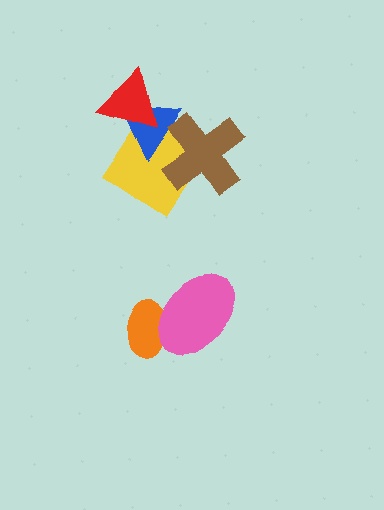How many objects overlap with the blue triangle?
3 objects overlap with the blue triangle.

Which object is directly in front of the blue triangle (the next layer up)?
The red triangle is directly in front of the blue triangle.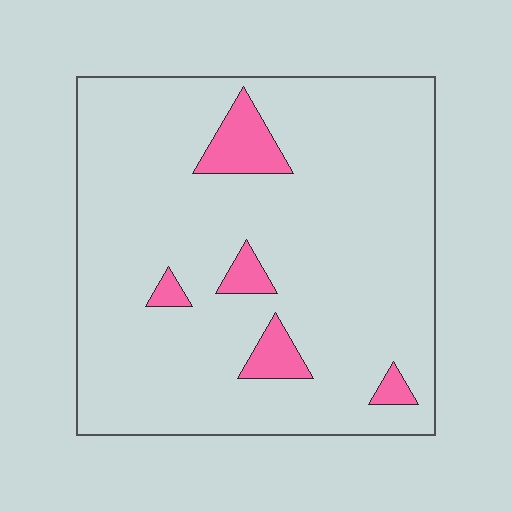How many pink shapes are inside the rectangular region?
5.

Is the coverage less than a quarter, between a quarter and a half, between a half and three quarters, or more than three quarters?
Less than a quarter.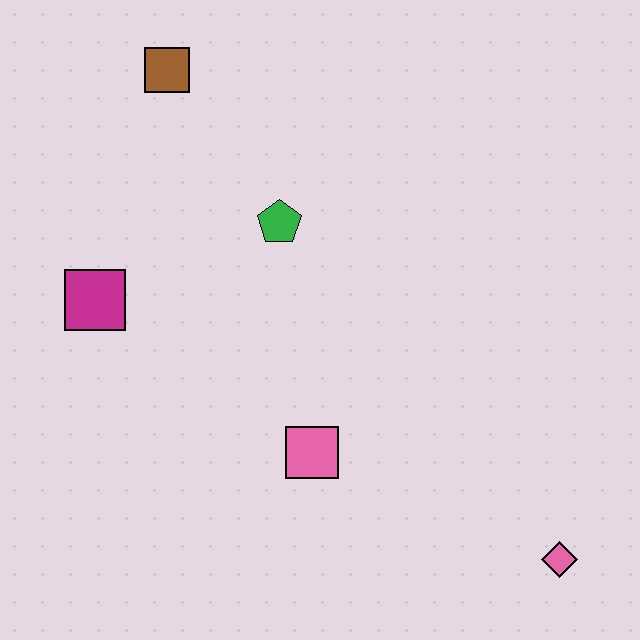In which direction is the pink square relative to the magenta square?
The pink square is to the right of the magenta square.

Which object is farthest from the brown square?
The pink diamond is farthest from the brown square.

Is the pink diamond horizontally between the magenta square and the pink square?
No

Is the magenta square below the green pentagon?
Yes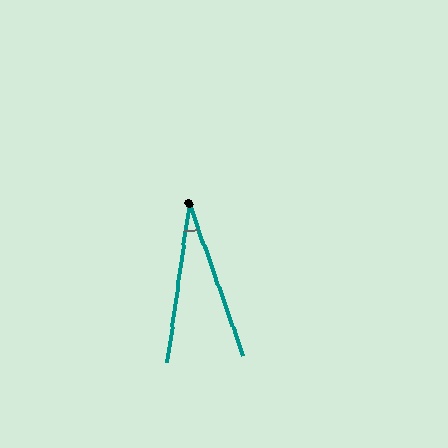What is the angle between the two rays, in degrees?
Approximately 27 degrees.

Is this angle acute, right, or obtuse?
It is acute.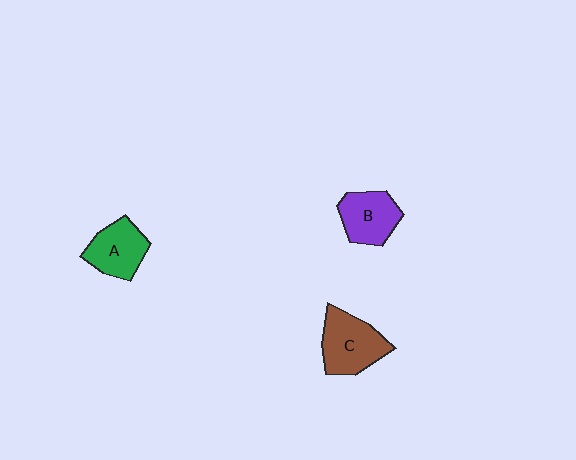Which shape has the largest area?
Shape C (brown).